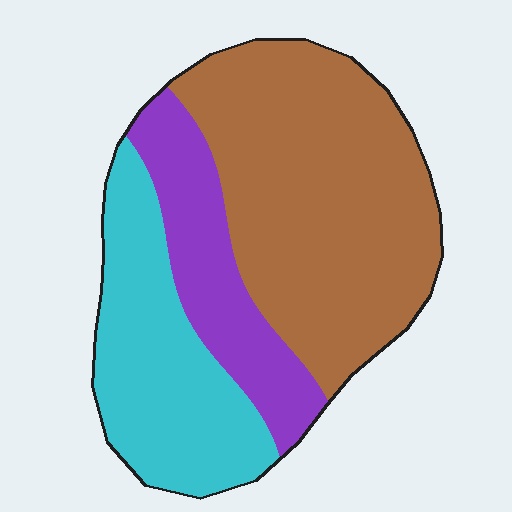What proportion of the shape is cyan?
Cyan takes up about one quarter (1/4) of the shape.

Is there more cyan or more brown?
Brown.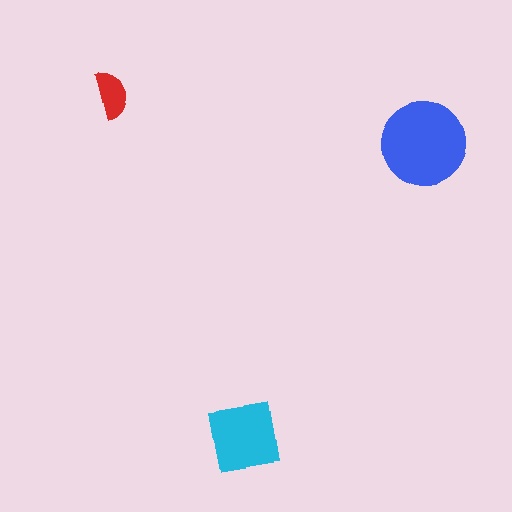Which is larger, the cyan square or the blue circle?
The blue circle.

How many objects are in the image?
There are 3 objects in the image.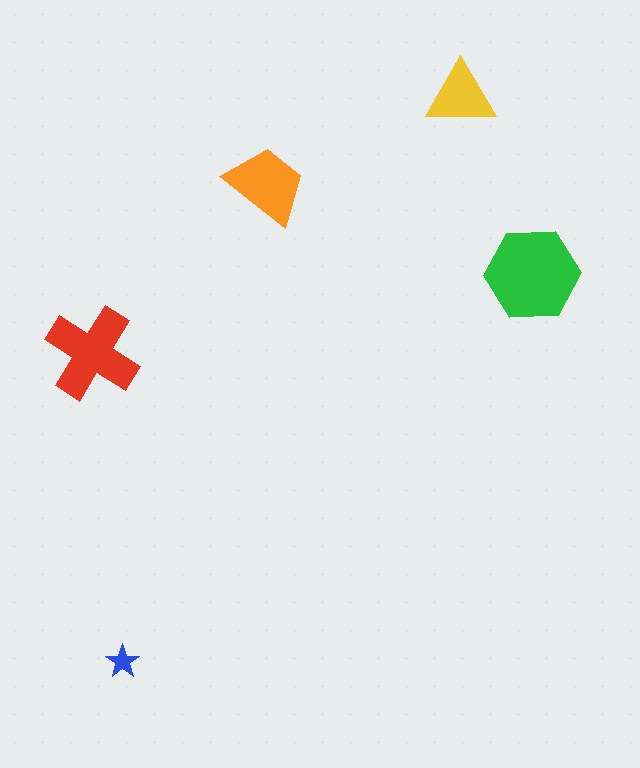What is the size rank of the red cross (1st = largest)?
2nd.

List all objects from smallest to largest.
The blue star, the yellow triangle, the orange trapezoid, the red cross, the green hexagon.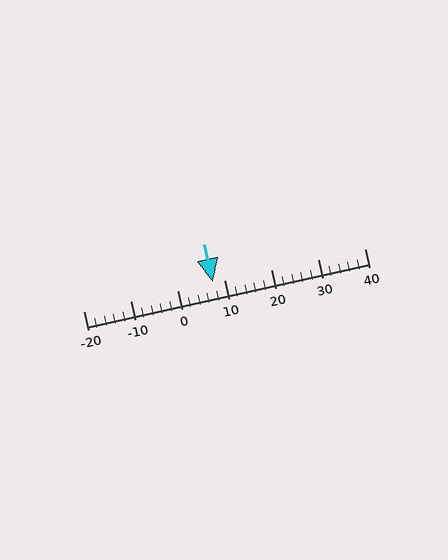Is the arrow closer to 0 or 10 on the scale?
The arrow is closer to 10.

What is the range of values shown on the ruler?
The ruler shows values from -20 to 40.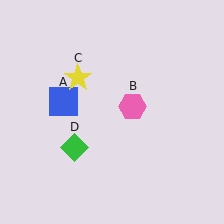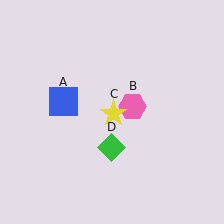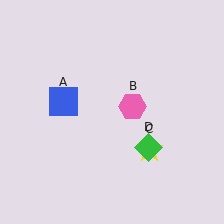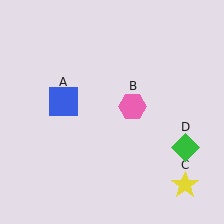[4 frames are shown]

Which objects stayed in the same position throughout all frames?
Blue square (object A) and pink hexagon (object B) remained stationary.